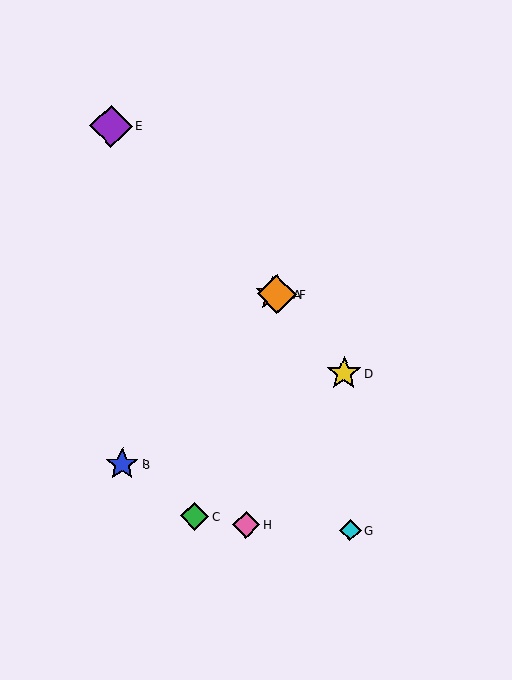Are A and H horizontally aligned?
No, A is at y≈294 and H is at y≈524.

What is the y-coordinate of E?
Object E is at y≈126.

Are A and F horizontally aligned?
Yes, both are at y≈294.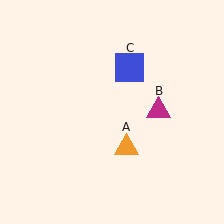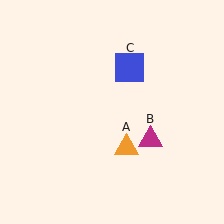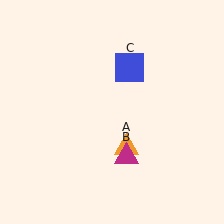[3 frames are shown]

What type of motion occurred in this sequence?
The magenta triangle (object B) rotated clockwise around the center of the scene.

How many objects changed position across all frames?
1 object changed position: magenta triangle (object B).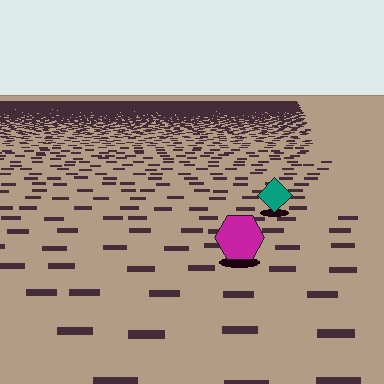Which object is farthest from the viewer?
The teal diamond is farthest from the viewer. It appears smaller and the ground texture around it is denser.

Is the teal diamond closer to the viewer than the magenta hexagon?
No. The magenta hexagon is closer — you can tell from the texture gradient: the ground texture is coarser near it.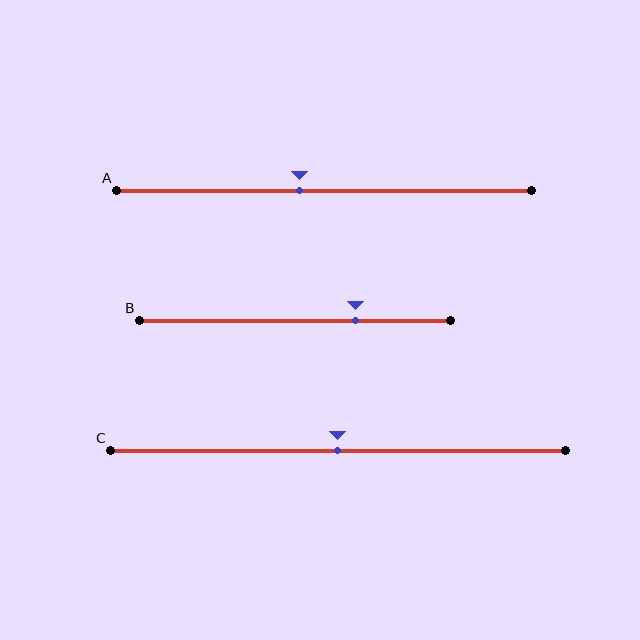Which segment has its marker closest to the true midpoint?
Segment C has its marker closest to the true midpoint.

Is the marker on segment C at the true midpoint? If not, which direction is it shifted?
Yes, the marker on segment C is at the true midpoint.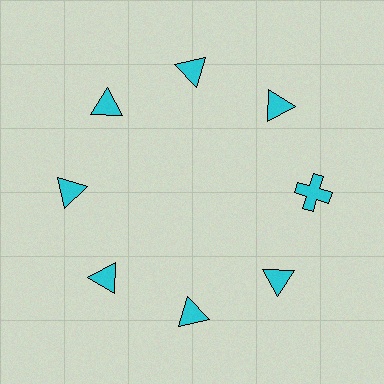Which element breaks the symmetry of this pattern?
The cyan cross at roughly the 3 o'clock position breaks the symmetry. All other shapes are cyan triangles.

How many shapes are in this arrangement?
There are 8 shapes arranged in a ring pattern.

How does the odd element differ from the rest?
It has a different shape: cross instead of triangle.